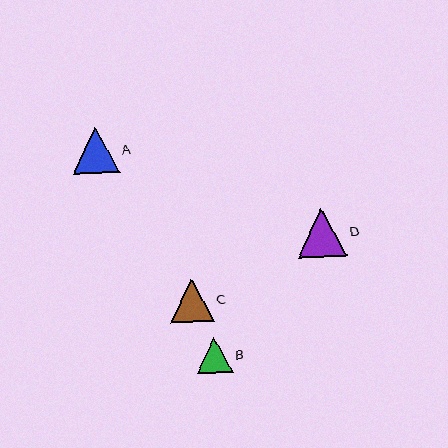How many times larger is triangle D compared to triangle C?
Triangle D is approximately 1.1 times the size of triangle C.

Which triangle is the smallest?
Triangle B is the smallest with a size of approximately 36 pixels.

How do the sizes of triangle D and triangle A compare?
Triangle D and triangle A are approximately the same size.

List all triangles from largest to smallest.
From largest to smallest: D, A, C, B.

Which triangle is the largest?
Triangle D is the largest with a size of approximately 49 pixels.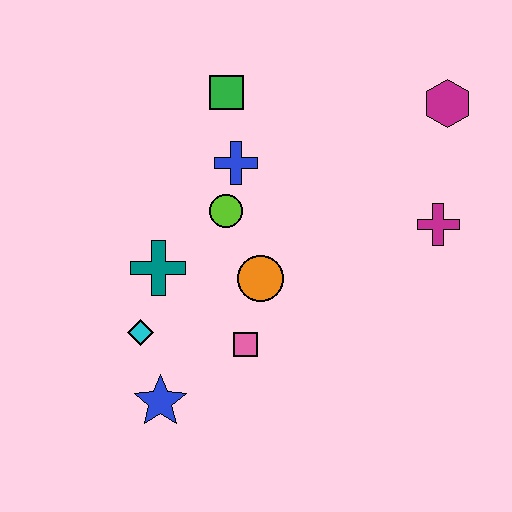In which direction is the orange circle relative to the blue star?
The orange circle is above the blue star.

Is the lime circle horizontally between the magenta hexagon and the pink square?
No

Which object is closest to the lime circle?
The blue cross is closest to the lime circle.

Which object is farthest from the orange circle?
The magenta hexagon is farthest from the orange circle.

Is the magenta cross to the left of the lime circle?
No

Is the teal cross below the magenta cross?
Yes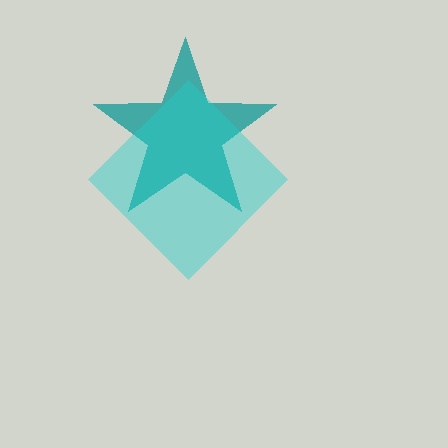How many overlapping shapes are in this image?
There are 2 overlapping shapes in the image.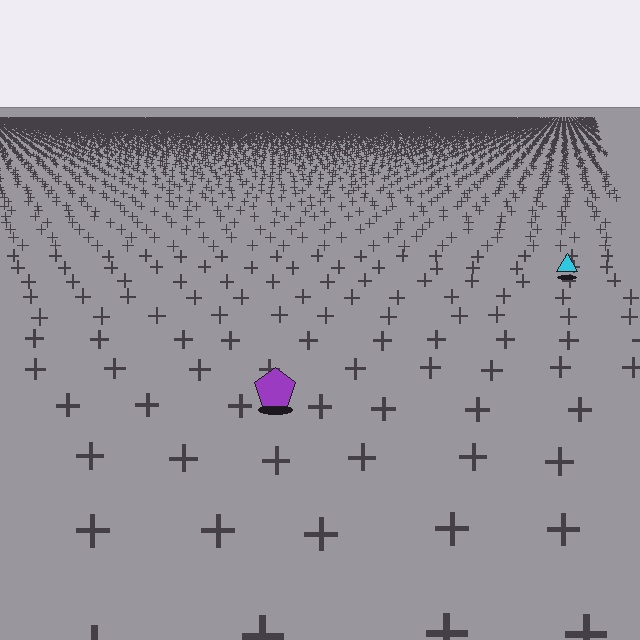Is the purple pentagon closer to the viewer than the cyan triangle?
Yes. The purple pentagon is closer — you can tell from the texture gradient: the ground texture is coarser near it.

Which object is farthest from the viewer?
The cyan triangle is farthest from the viewer. It appears smaller and the ground texture around it is denser.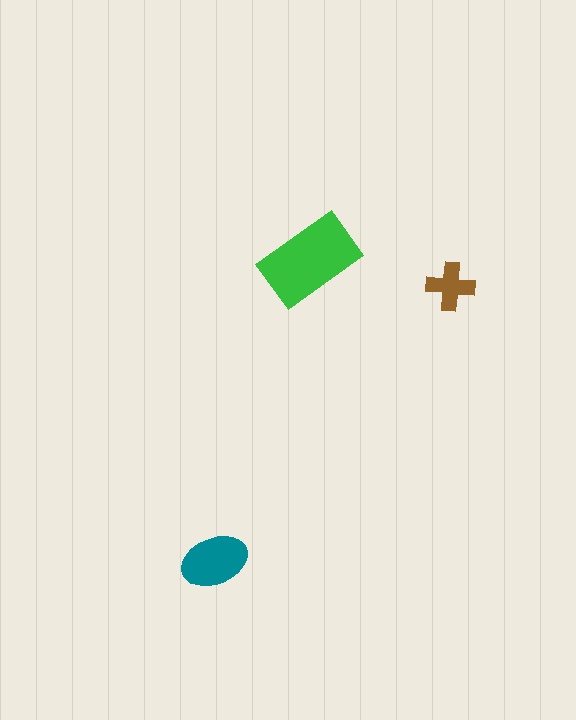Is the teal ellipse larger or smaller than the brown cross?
Larger.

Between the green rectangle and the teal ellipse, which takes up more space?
The green rectangle.